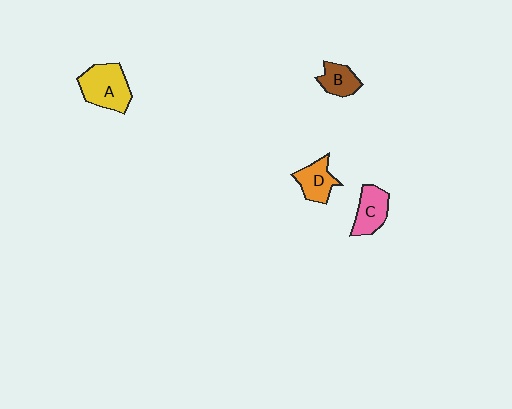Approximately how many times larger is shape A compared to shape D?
Approximately 1.5 times.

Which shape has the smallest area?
Shape B (brown).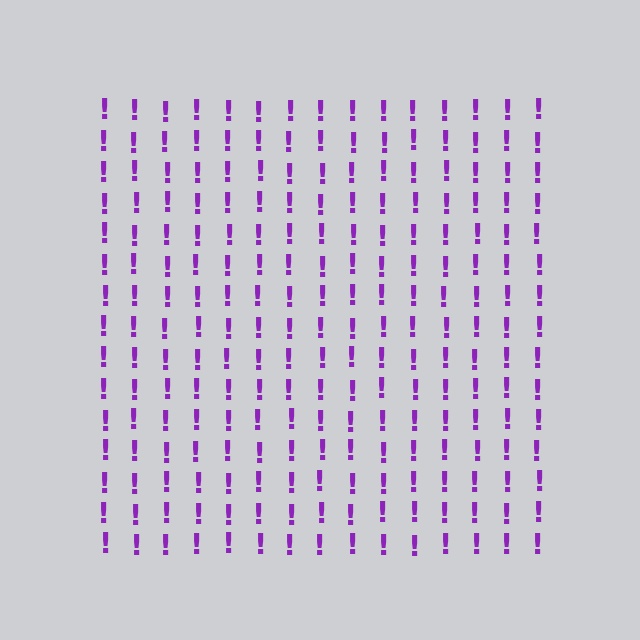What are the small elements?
The small elements are exclamation marks.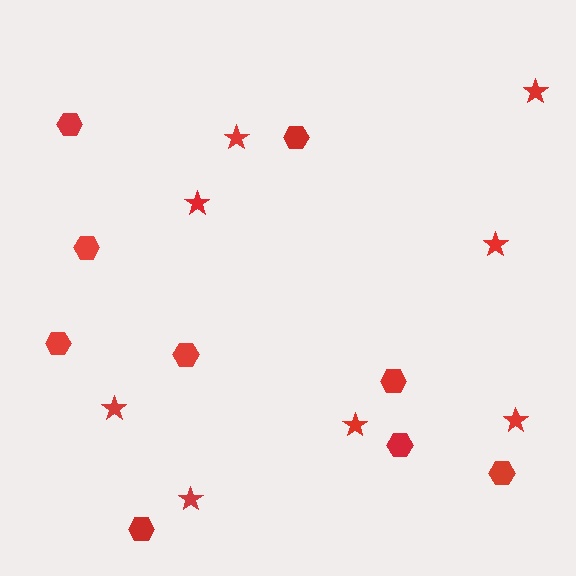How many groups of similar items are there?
There are 2 groups: one group of hexagons (9) and one group of stars (8).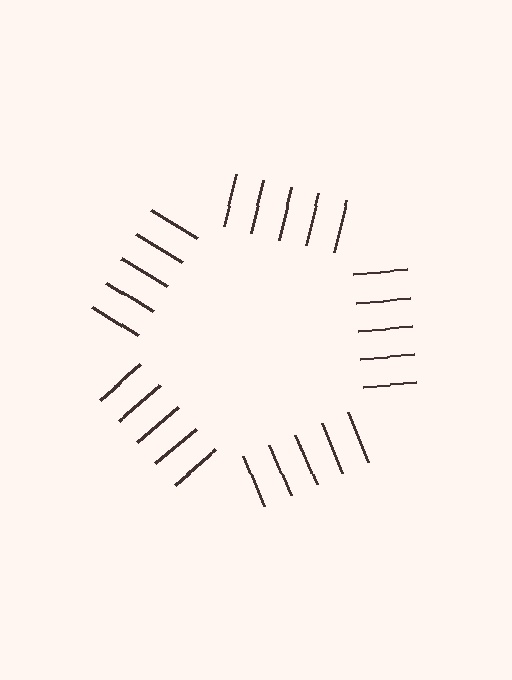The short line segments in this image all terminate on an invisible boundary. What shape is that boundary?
An illusory pentagon — the line segments terminate on its edges but no continuous stroke is drawn.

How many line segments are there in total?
25 — 5 along each of the 5 edges.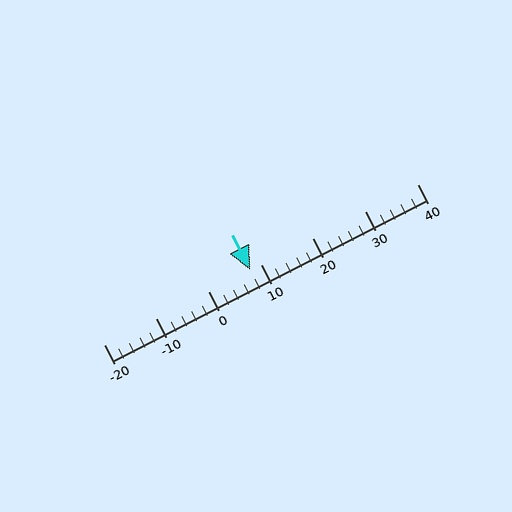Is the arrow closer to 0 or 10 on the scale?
The arrow is closer to 10.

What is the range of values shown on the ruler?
The ruler shows values from -20 to 40.